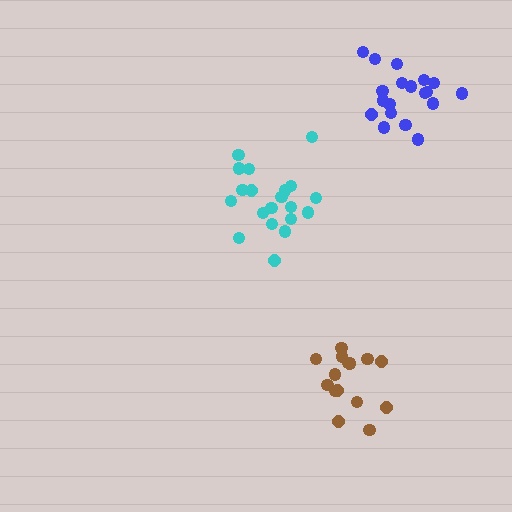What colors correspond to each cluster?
The clusters are colored: cyan, brown, blue.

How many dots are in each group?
Group 1: 20 dots, Group 2: 16 dots, Group 3: 19 dots (55 total).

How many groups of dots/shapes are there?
There are 3 groups.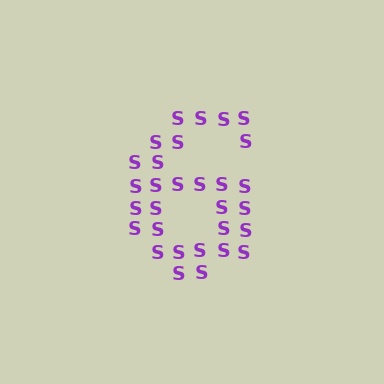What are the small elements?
The small elements are letter S's.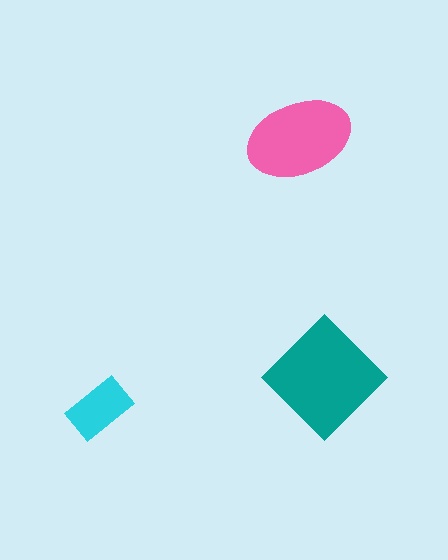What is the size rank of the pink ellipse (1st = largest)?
2nd.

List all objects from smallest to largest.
The cyan rectangle, the pink ellipse, the teal diamond.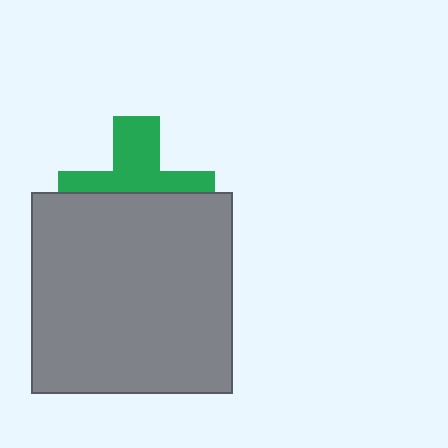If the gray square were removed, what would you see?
You would see the complete green cross.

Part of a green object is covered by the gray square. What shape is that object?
It is a cross.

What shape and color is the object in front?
The object in front is a gray square.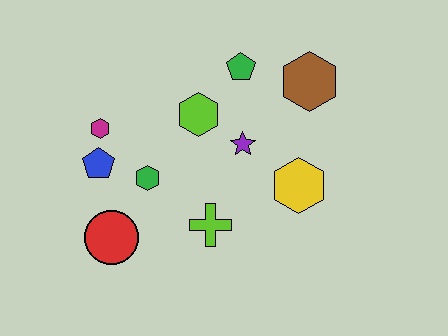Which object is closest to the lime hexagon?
The purple star is closest to the lime hexagon.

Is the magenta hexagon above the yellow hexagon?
Yes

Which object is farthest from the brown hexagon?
The red circle is farthest from the brown hexagon.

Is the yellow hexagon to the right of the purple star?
Yes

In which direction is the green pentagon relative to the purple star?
The green pentagon is above the purple star.